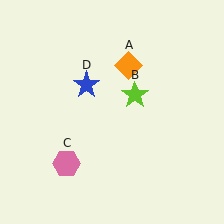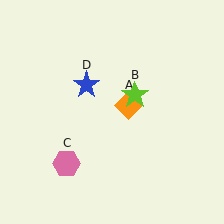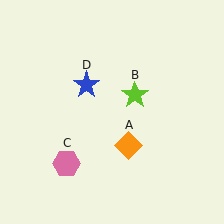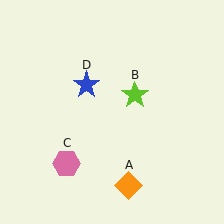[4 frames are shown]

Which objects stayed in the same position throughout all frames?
Lime star (object B) and pink hexagon (object C) and blue star (object D) remained stationary.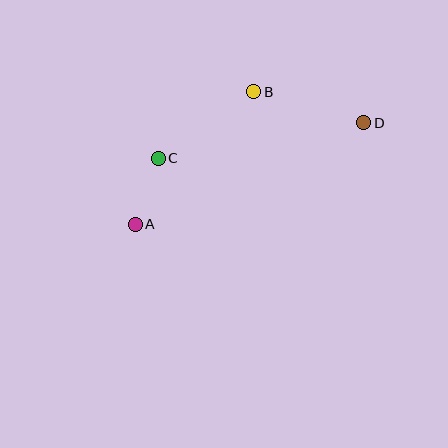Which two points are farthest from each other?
Points A and D are farthest from each other.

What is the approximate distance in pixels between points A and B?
The distance between A and B is approximately 177 pixels.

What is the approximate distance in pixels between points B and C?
The distance between B and C is approximately 116 pixels.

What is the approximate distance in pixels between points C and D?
The distance between C and D is approximately 209 pixels.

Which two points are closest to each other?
Points A and C are closest to each other.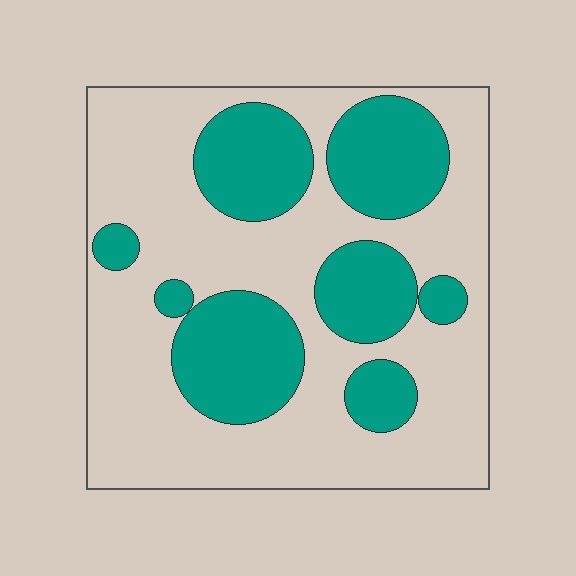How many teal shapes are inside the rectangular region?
8.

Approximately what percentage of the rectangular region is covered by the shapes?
Approximately 35%.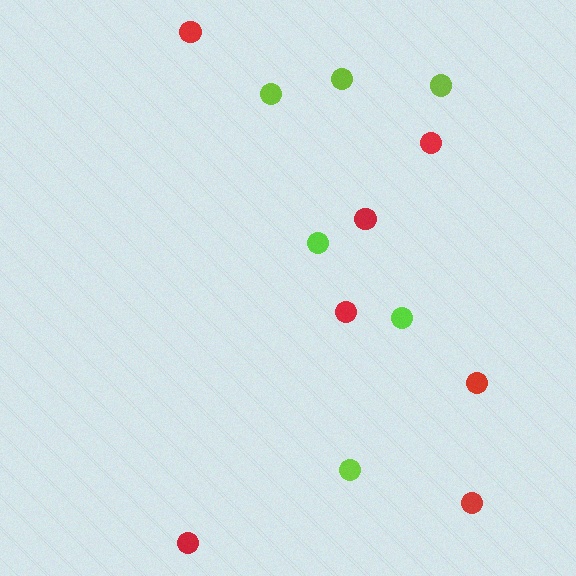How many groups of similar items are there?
There are 2 groups: one group of red circles (7) and one group of lime circles (6).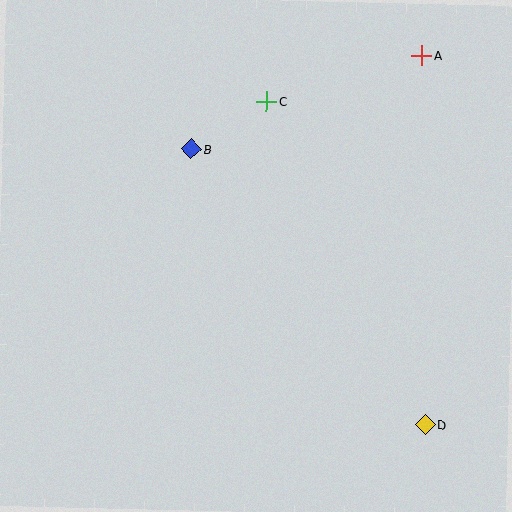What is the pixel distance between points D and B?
The distance between D and B is 362 pixels.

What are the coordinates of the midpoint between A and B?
The midpoint between A and B is at (307, 103).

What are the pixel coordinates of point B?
Point B is at (192, 149).